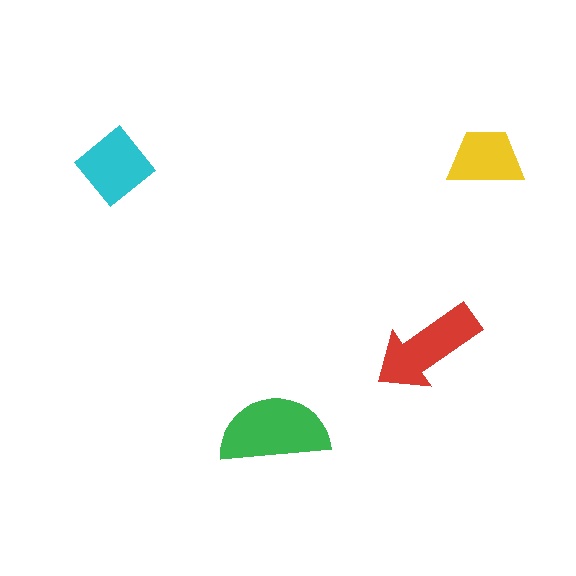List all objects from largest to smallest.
The green semicircle, the red arrow, the cyan diamond, the yellow trapezoid.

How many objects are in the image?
There are 4 objects in the image.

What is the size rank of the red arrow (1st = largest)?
2nd.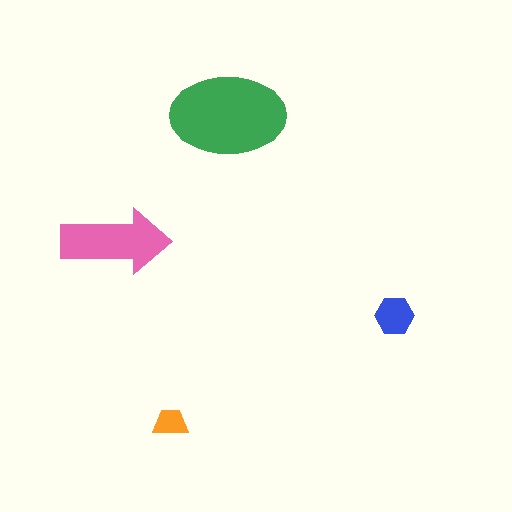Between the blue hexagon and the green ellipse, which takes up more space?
The green ellipse.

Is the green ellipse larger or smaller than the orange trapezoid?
Larger.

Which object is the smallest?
The orange trapezoid.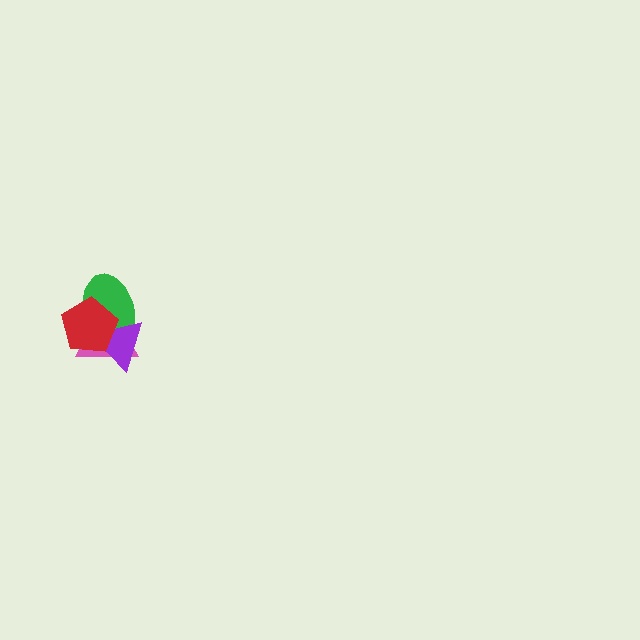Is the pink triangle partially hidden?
Yes, it is partially covered by another shape.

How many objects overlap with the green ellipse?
3 objects overlap with the green ellipse.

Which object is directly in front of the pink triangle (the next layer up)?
The green ellipse is directly in front of the pink triangle.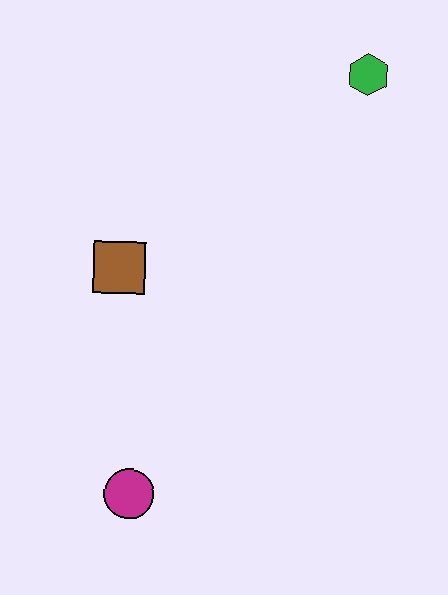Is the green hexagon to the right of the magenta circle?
Yes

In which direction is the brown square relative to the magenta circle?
The brown square is above the magenta circle.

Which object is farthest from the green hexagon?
The magenta circle is farthest from the green hexagon.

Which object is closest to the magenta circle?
The brown square is closest to the magenta circle.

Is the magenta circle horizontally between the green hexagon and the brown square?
Yes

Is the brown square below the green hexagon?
Yes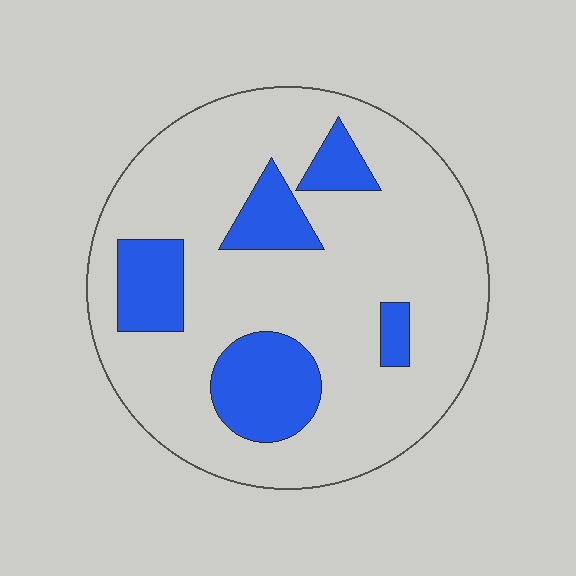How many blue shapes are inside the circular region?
5.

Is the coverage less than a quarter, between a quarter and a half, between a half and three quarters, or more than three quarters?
Less than a quarter.